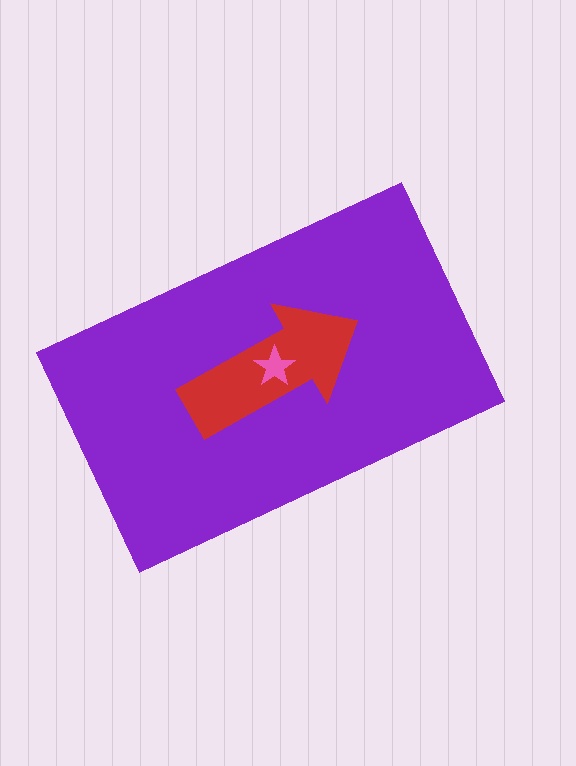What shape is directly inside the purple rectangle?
The red arrow.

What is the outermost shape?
The purple rectangle.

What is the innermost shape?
The pink star.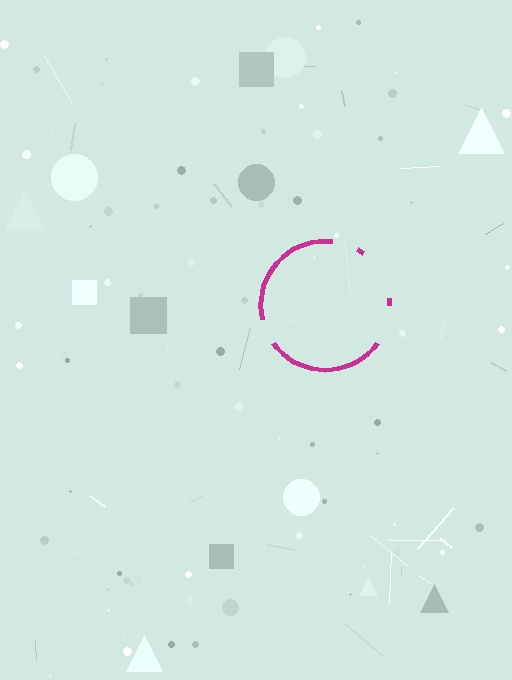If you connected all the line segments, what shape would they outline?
They would outline a circle.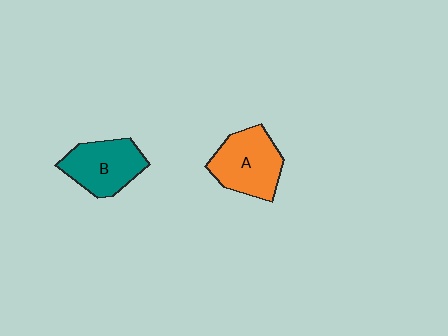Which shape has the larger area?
Shape A (orange).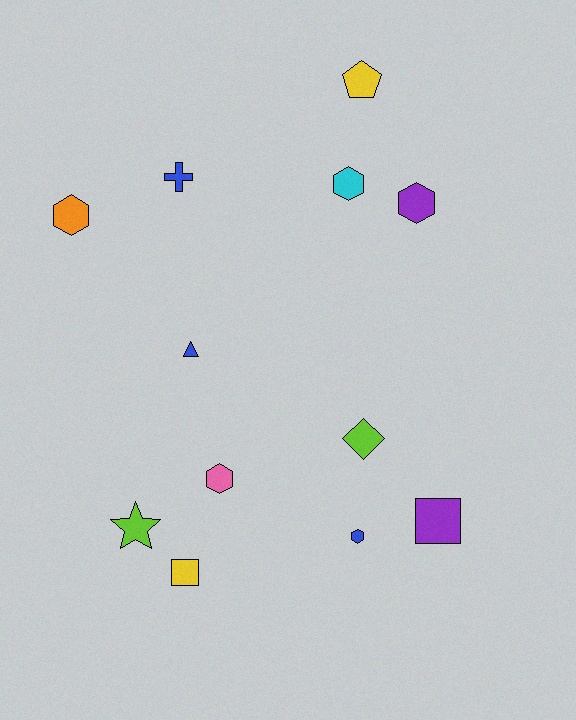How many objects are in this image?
There are 12 objects.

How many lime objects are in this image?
There are 2 lime objects.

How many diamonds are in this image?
There is 1 diamond.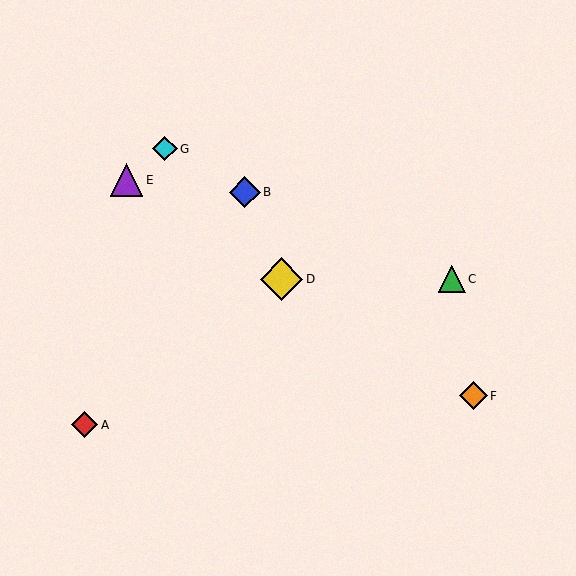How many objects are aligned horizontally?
2 objects (C, D) are aligned horizontally.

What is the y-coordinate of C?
Object C is at y≈279.